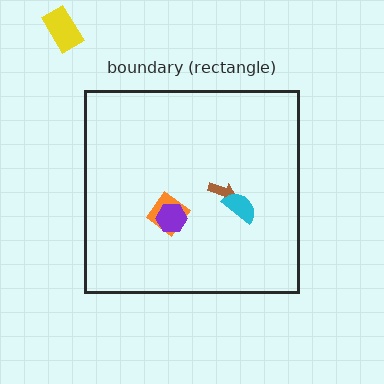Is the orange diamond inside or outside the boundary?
Inside.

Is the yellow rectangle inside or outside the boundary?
Outside.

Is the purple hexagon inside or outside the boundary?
Inside.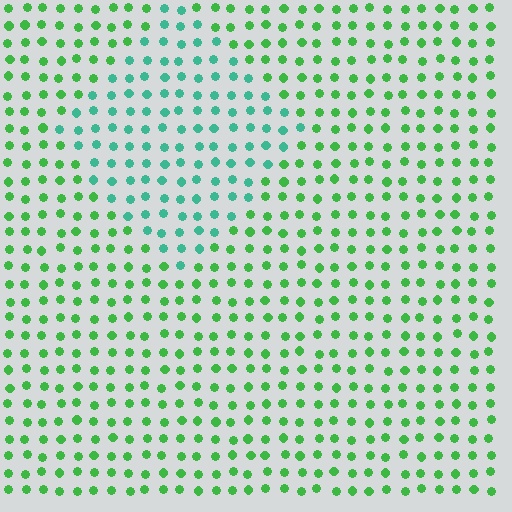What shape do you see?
I see a diamond.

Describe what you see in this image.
The image is filled with small green elements in a uniform arrangement. A diamond-shaped region is visible where the elements are tinted to a slightly different hue, forming a subtle color boundary.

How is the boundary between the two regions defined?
The boundary is defined purely by a slight shift in hue (about 38 degrees). Spacing, size, and orientation are identical on both sides.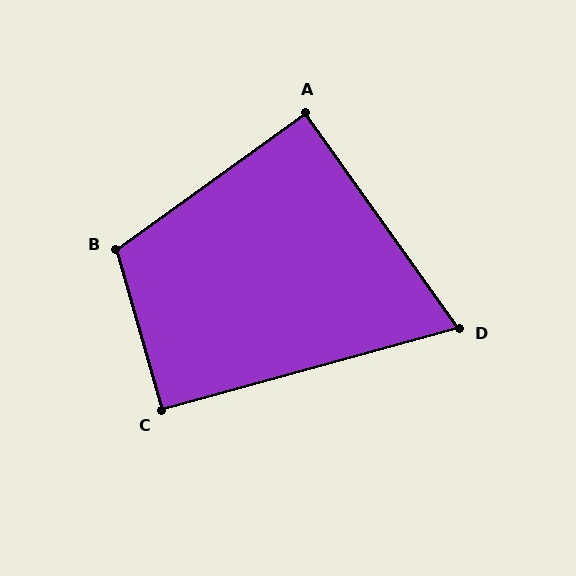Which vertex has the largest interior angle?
B, at approximately 110 degrees.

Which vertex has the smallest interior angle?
D, at approximately 70 degrees.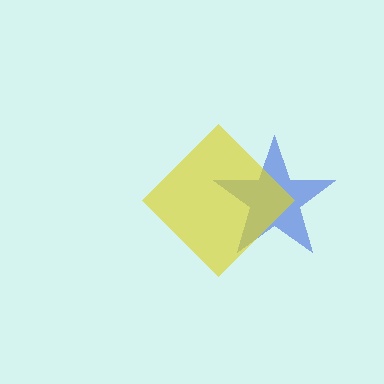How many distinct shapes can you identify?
There are 2 distinct shapes: a blue star, a yellow diamond.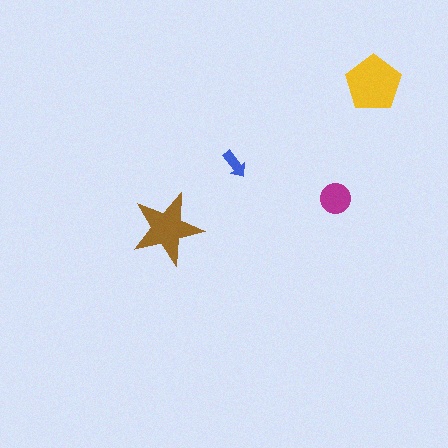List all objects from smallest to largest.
The blue arrow, the magenta circle, the brown star, the yellow pentagon.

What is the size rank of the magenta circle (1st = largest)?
3rd.